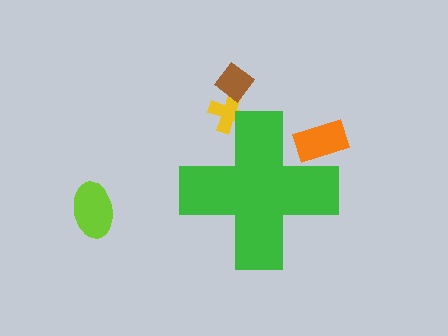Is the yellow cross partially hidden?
Yes, the yellow cross is partially hidden behind the green cross.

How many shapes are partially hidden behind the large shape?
2 shapes are partially hidden.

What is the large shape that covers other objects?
A green cross.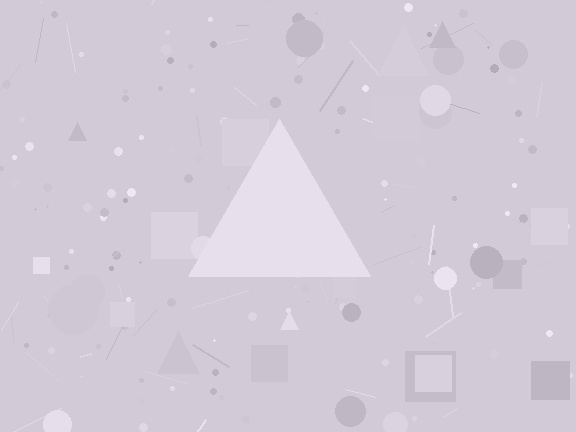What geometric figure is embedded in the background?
A triangle is embedded in the background.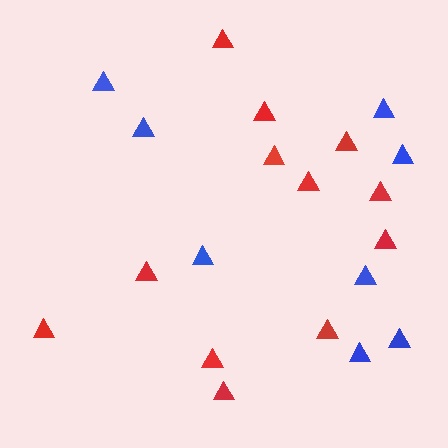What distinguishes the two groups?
There are 2 groups: one group of red triangles (12) and one group of blue triangles (8).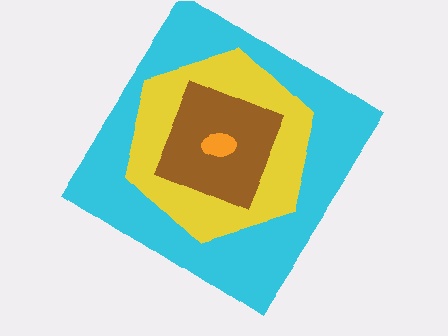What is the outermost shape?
The cyan diamond.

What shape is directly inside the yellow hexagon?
The brown diamond.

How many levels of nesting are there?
4.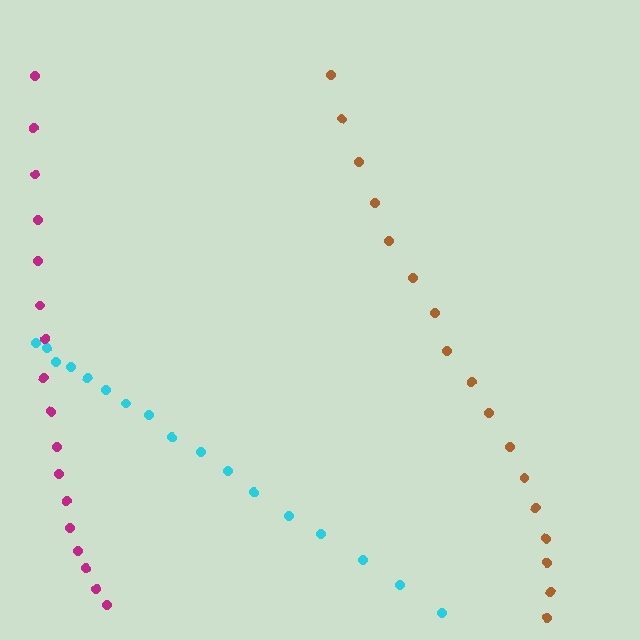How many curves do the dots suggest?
There are 3 distinct paths.